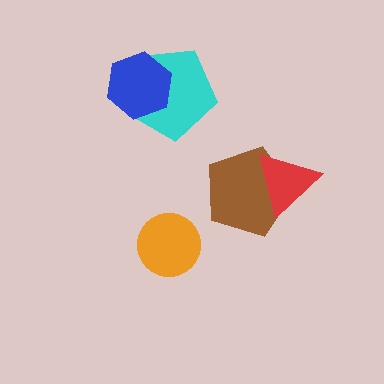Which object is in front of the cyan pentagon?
The blue hexagon is in front of the cyan pentagon.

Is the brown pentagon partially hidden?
Yes, it is partially covered by another shape.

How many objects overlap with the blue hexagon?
1 object overlaps with the blue hexagon.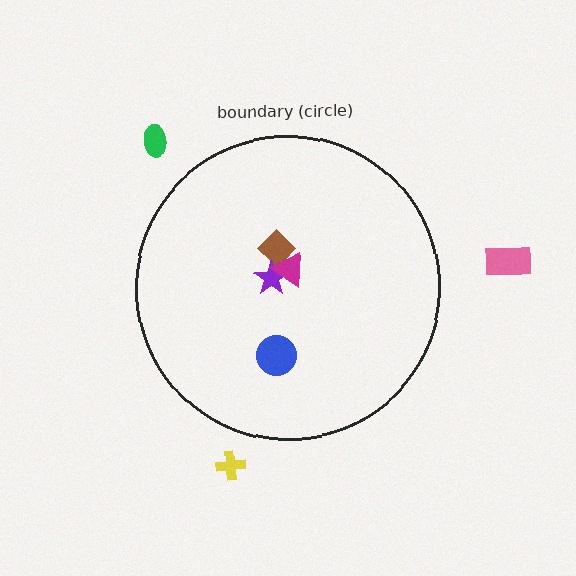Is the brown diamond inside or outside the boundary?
Inside.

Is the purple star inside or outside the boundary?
Inside.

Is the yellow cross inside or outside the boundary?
Outside.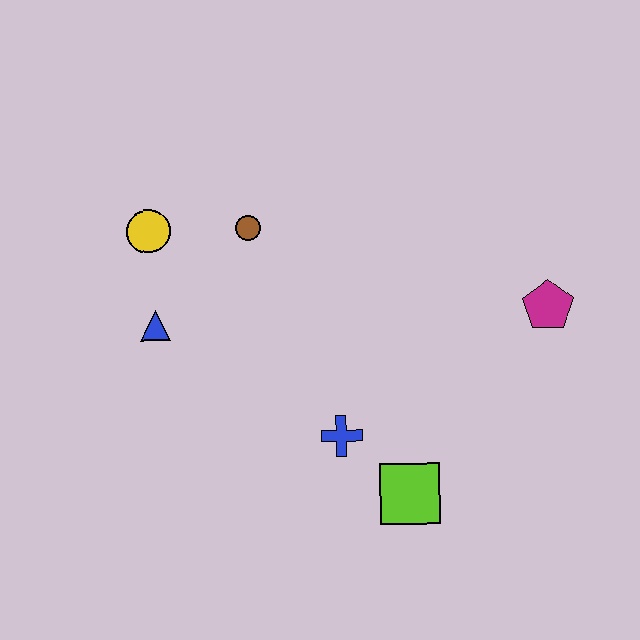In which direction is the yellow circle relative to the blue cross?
The yellow circle is above the blue cross.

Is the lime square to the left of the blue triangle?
No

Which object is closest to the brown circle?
The yellow circle is closest to the brown circle.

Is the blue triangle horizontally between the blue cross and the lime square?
No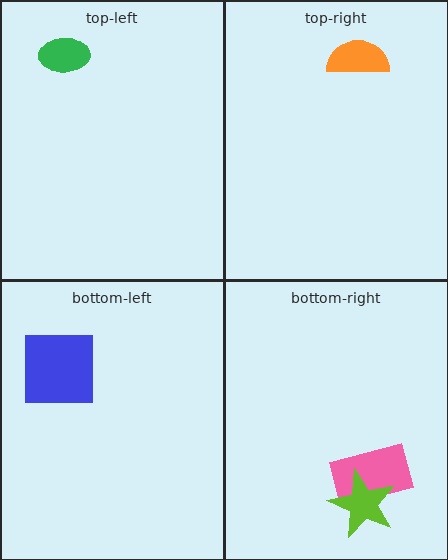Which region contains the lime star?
The bottom-right region.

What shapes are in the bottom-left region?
The blue square.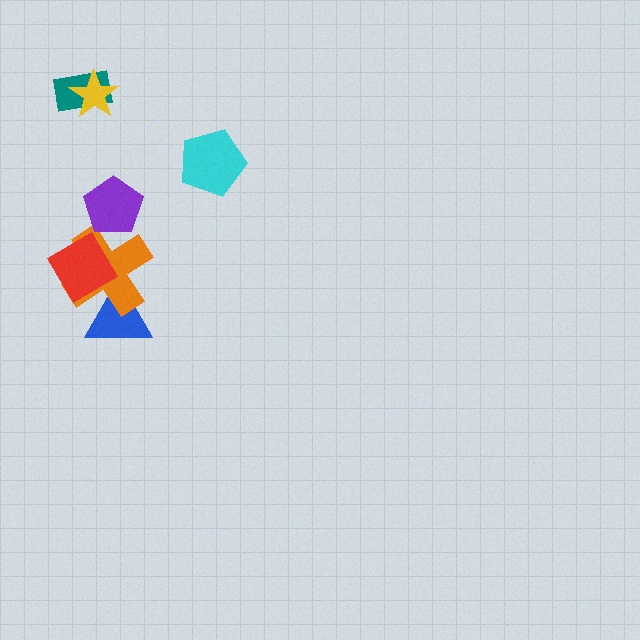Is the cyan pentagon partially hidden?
No, no other shape covers it.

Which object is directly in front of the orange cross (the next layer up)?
The red diamond is directly in front of the orange cross.